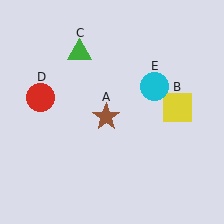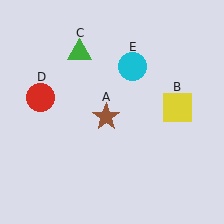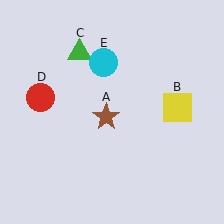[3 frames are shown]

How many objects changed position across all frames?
1 object changed position: cyan circle (object E).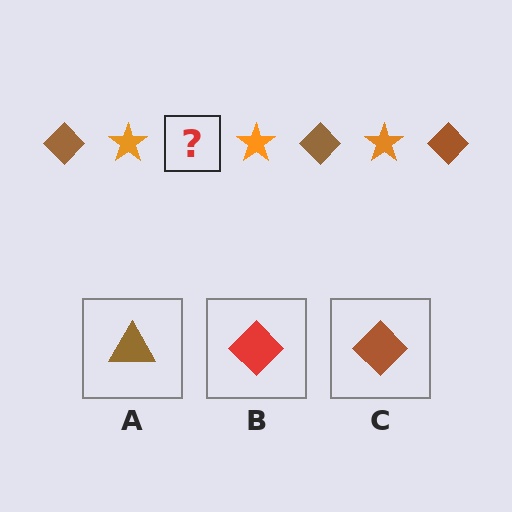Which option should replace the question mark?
Option C.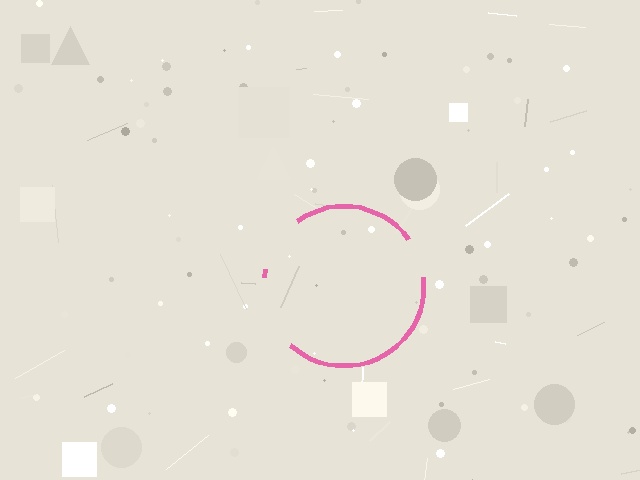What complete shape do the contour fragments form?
The contour fragments form a circle.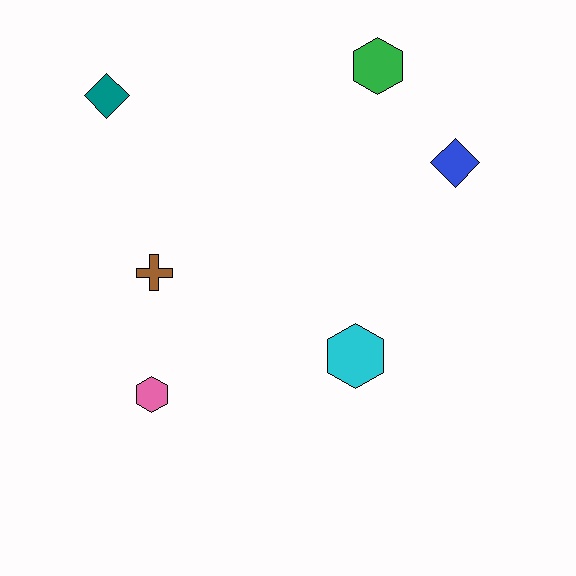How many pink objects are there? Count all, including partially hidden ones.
There is 1 pink object.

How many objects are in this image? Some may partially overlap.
There are 6 objects.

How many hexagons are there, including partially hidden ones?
There are 3 hexagons.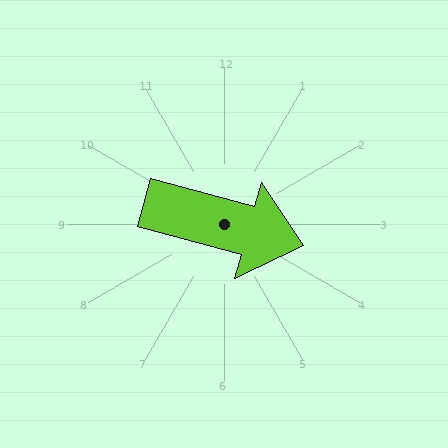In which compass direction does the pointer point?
East.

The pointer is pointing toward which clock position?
Roughly 4 o'clock.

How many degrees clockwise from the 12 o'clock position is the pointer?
Approximately 105 degrees.